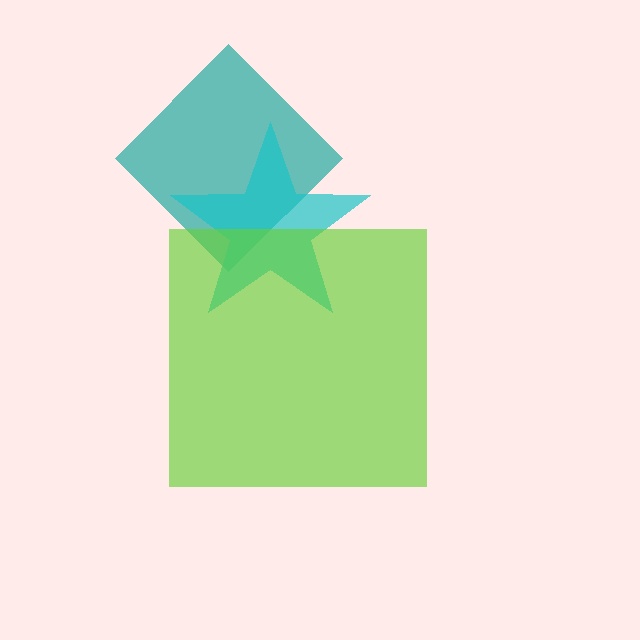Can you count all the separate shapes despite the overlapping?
Yes, there are 3 separate shapes.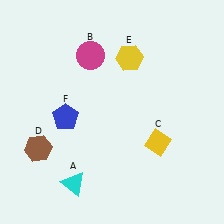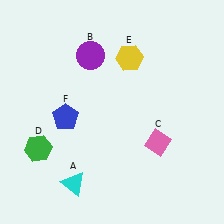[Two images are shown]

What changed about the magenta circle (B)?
In Image 1, B is magenta. In Image 2, it changed to purple.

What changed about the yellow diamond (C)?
In Image 1, C is yellow. In Image 2, it changed to pink.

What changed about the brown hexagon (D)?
In Image 1, D is brown. In Image 2, it changed to green.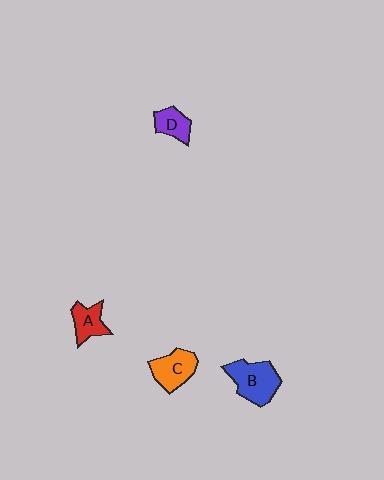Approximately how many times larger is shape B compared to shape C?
Approximately 1.2 times.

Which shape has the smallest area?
Shape D (purple).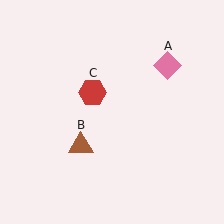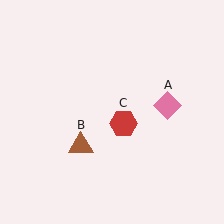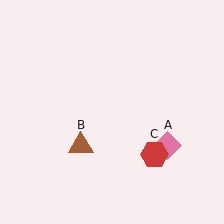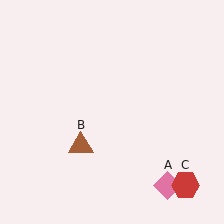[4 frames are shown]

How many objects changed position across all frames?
2 objects changed position: pink diamond (object A), red hexagon (object C).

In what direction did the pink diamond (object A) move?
The pink diamond (object A) moved down.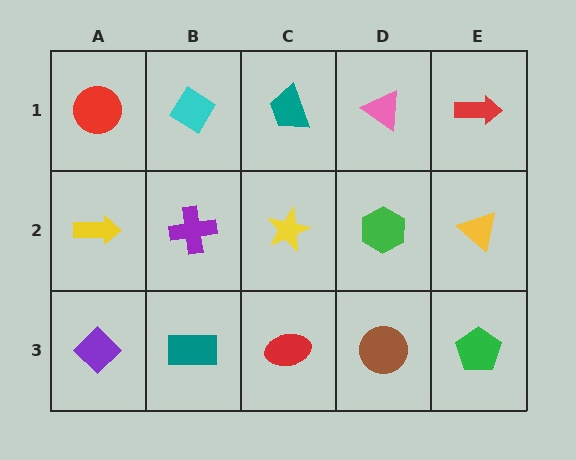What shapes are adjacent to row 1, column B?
A purple cross (row 2, column B), a red circle (row 1, column A), a teal trapezoid (row 1, column C).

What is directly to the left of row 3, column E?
A brown circle.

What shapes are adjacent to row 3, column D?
A green hexagon (row 2, column D), a red ellipse (row 3, column C), a green pentagon (row 3, column E).